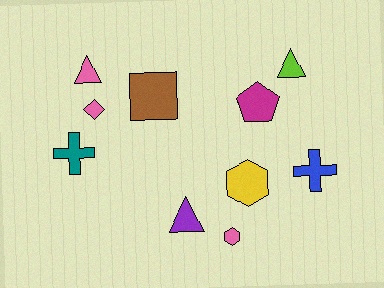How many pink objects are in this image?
There are 3 pink objects.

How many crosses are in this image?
There are 2 crosses.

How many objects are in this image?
There are 10 objects.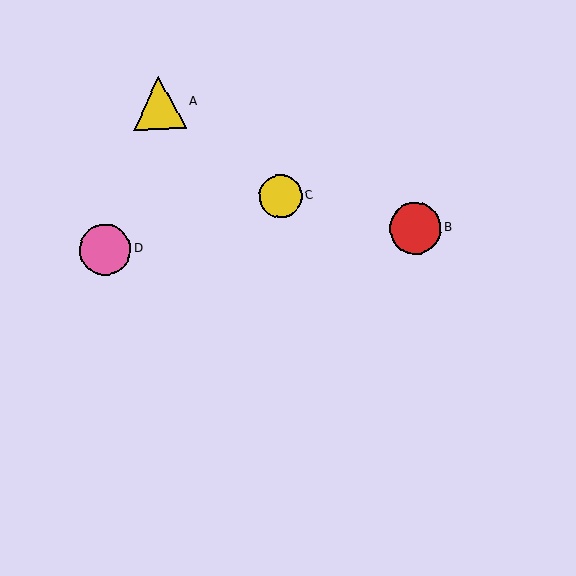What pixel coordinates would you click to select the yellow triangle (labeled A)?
Click at (159, 103) to select the yellow triangle A.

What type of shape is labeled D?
Shape D is a pink circle.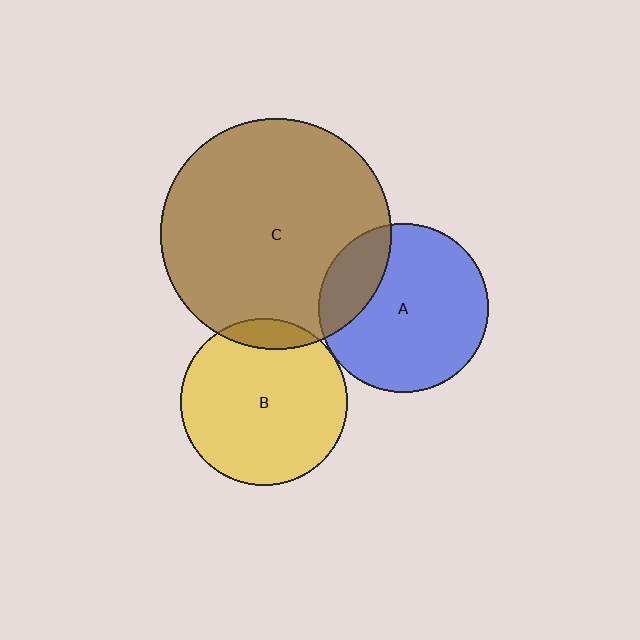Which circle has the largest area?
Circle C (brown).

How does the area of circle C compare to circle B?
Approximately 1.9 times.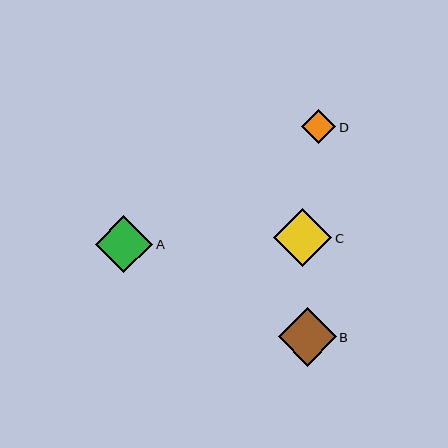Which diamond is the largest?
Diamond B is the largest with a size of approximately 58 pixels.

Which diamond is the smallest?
Diamond D is the smallest with a size of approximately 34 pixels.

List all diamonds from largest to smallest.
From largest to smallest: B, C, A, D.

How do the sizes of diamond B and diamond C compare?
Diamond B and diamond C are approximately the same size.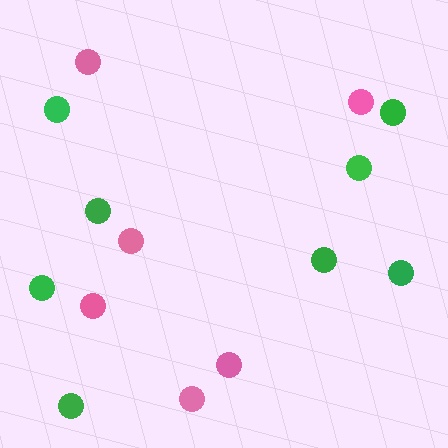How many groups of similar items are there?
There are 2 groups: one group of pink circles (6) and one group of green circles (8).